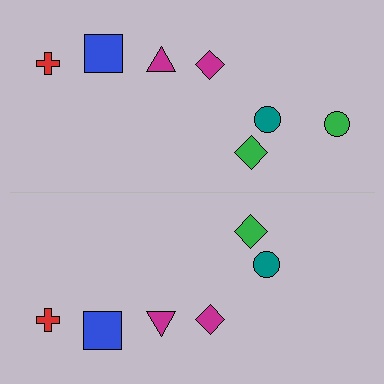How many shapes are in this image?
There are 13 shapes in this image.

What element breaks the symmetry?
A green circle is missing from the bottom side.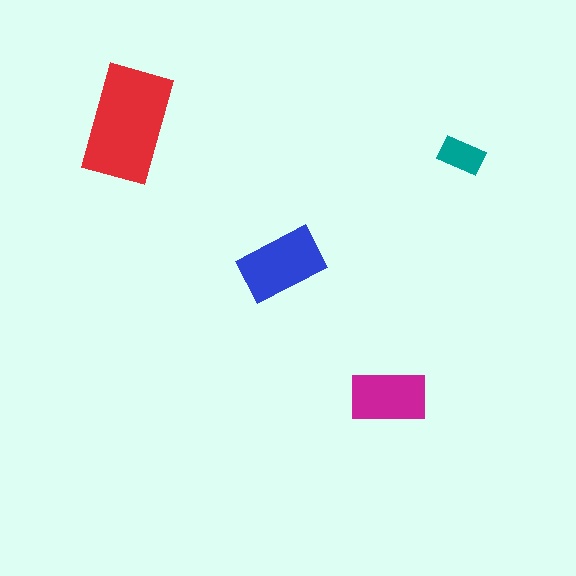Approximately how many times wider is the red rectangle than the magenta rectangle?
About 1.5 times wider.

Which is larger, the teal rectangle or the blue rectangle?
The blue one.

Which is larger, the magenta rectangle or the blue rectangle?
The blue one.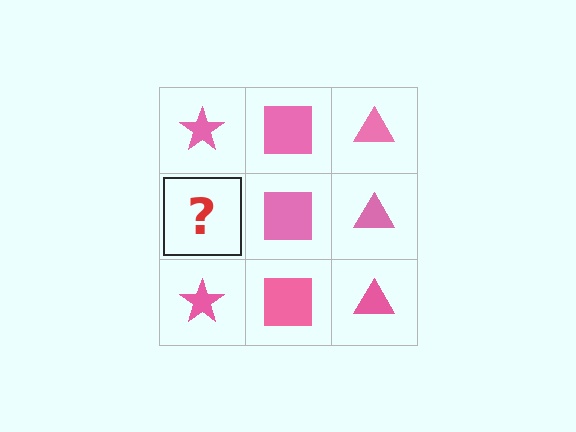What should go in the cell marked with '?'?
The missing cell should contain a pink star.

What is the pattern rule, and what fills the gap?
The rule is that each column has a consistent shape. The gap should be filled with a pink star.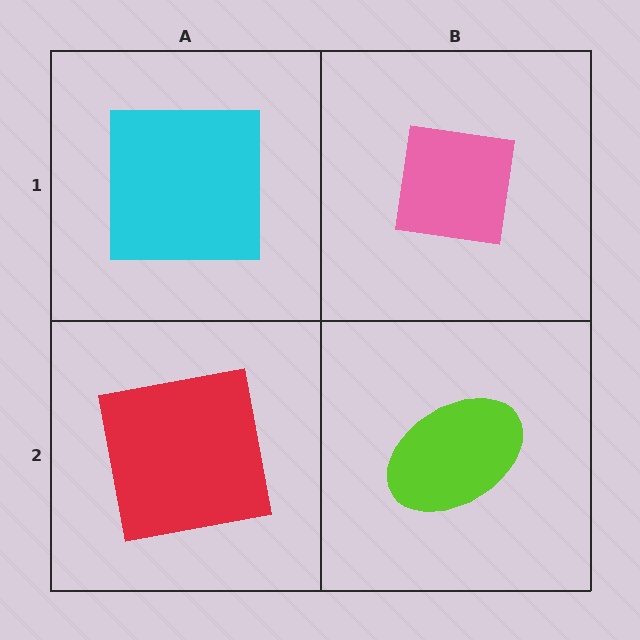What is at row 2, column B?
A lime ellipse.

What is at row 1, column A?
A cyan square.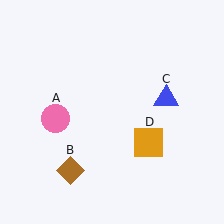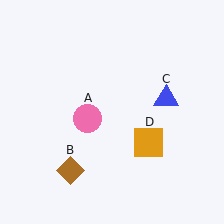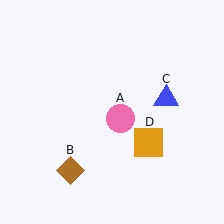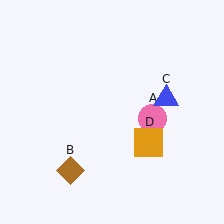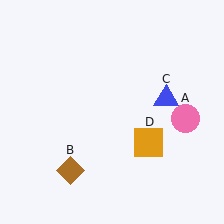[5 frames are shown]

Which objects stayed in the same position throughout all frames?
Brown diamond (object B) and blue triangle (object C) and orange square (object D) remained stationary.